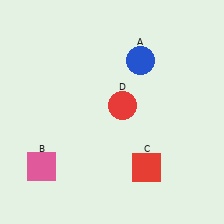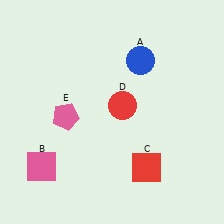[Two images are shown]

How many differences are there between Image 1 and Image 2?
There is 1 difference between the two images.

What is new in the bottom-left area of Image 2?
A pink pentagon (E) was added in the bottom-left area of Image 2.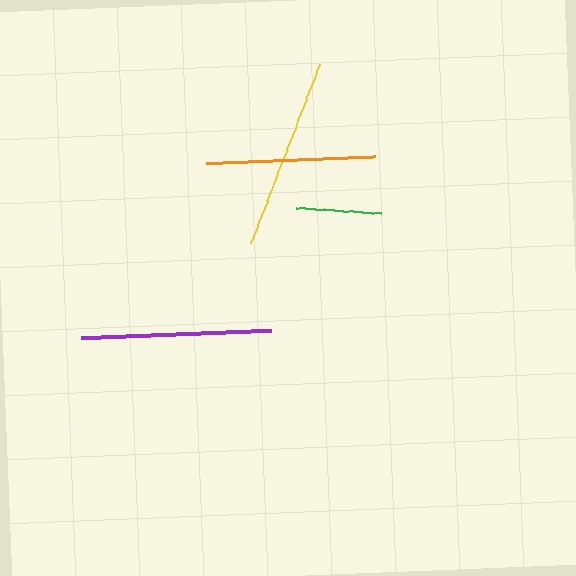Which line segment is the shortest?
The green line is the shortest at approximately 86 pixels.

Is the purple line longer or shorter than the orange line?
The purple line is longer than the orange line.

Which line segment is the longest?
The yellow line is the longest at approximately 193 pixels.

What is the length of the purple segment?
The purple segment is approximately 190 pixels long.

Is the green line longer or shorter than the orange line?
The orange line is longer than the green line.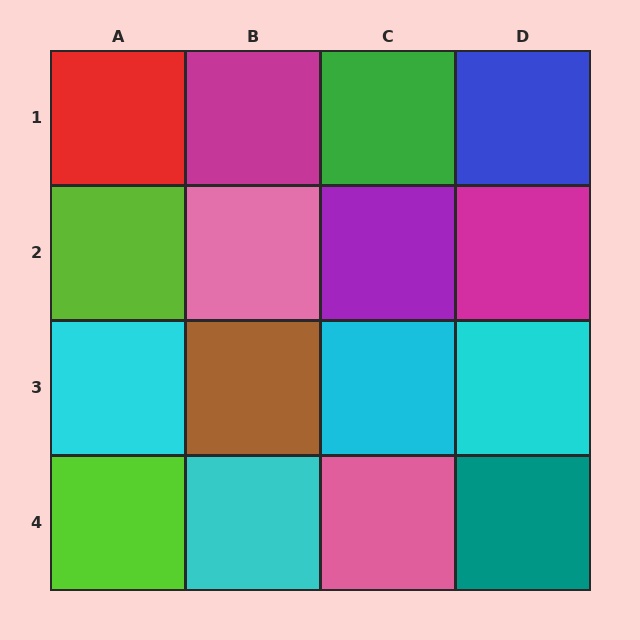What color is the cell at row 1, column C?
Green.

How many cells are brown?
1 cell is brown.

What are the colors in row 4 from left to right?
Lime, cyan, pink, teal.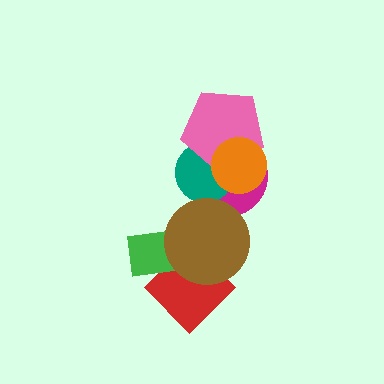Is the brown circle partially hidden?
No, no other shape covers it.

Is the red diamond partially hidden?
Yes, it is partially covered by another shape.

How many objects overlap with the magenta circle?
4 objects overlap with the magenta circle.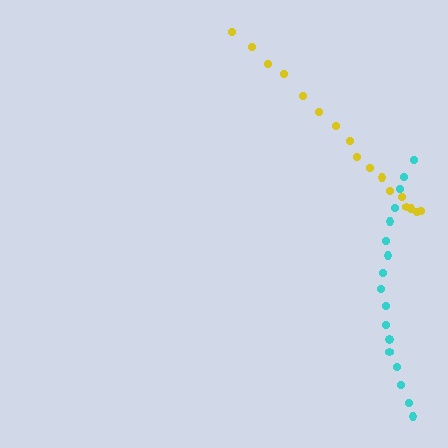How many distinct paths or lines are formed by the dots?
There are 2 distinct paths.